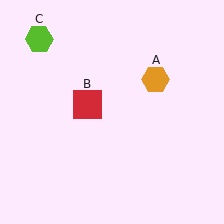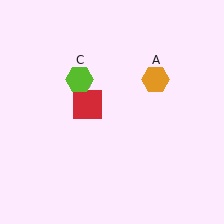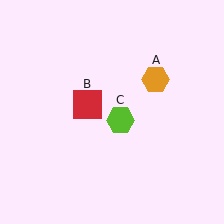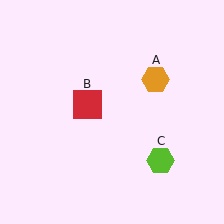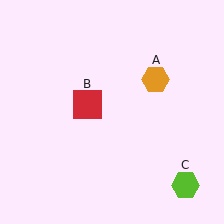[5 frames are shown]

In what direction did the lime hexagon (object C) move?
The lime hexagon (object C) moved down and to the right.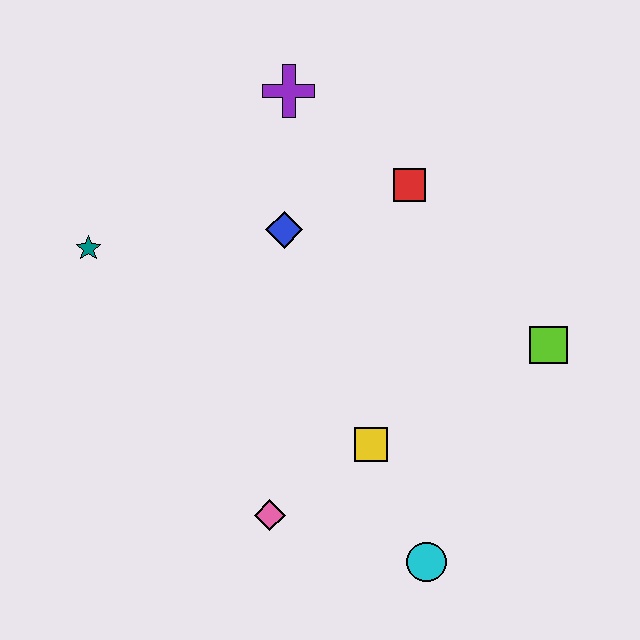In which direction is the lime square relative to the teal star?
The lime square is to the right of the teal star.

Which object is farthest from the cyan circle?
The purple cross is farthest from the cyan circle.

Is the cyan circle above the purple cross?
No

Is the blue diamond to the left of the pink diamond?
No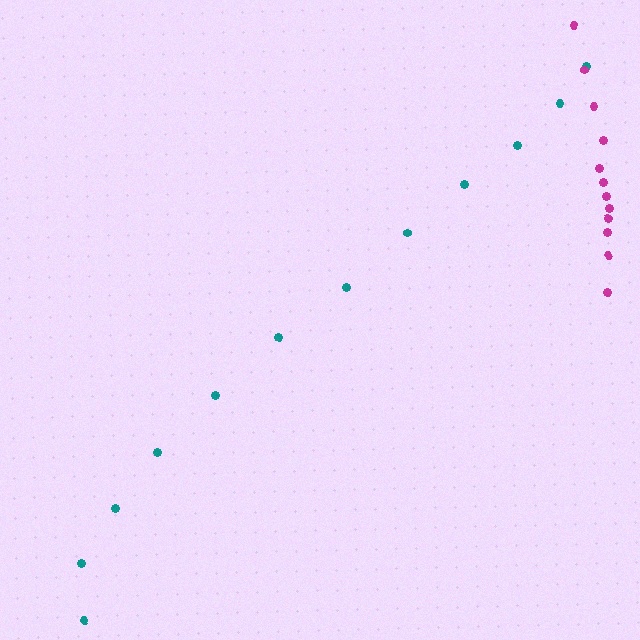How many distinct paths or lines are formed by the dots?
There are 2 distinct paths.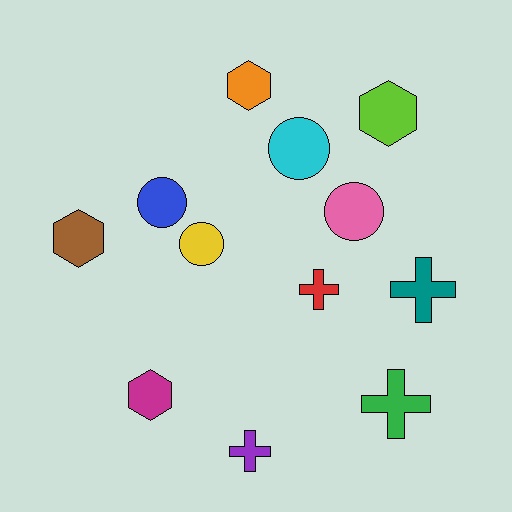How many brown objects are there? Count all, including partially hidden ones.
There is 1 brown object.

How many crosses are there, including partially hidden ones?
There are 4 crosses.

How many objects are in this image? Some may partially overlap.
There are 12 objects.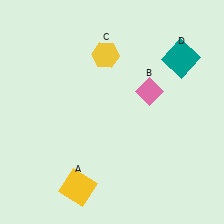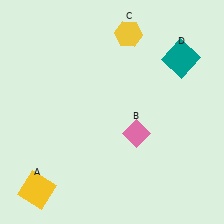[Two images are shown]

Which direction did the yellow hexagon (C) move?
The yellow hexagon (C) moved right.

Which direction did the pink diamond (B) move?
The pink diamond (B) moved down.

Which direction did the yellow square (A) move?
The yellow square (A) moved left.